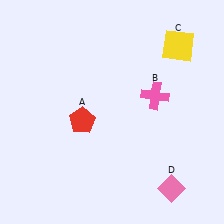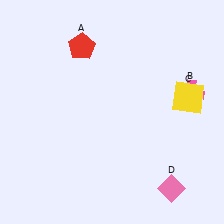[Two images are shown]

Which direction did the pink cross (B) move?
The pink cross (B) moved right.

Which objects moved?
The objects that moved are: the red pentagon (A), the pink cross (B), the yellow square (C).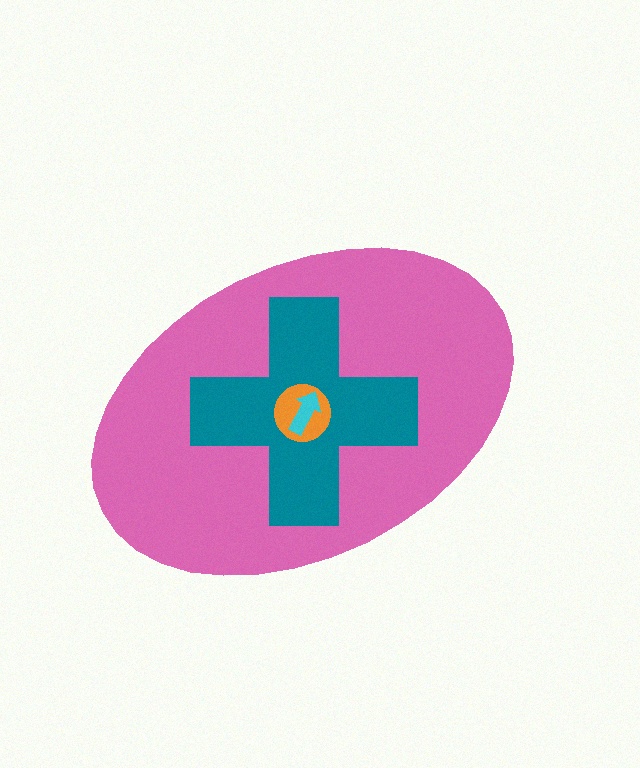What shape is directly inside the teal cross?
The orange circle.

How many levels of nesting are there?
4.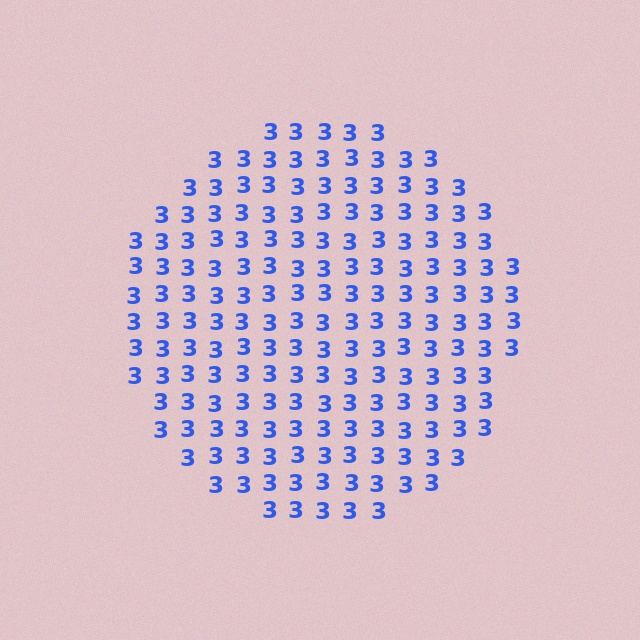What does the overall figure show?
The overall figure shows a circle.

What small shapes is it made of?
It is made of small digit 3's.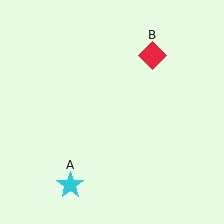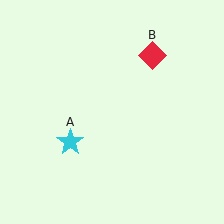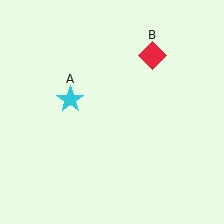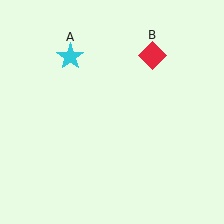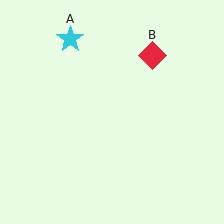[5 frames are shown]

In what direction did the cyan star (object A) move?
The cyan star (object A) moved up.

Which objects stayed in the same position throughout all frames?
Red diamond (object B) remained stationary.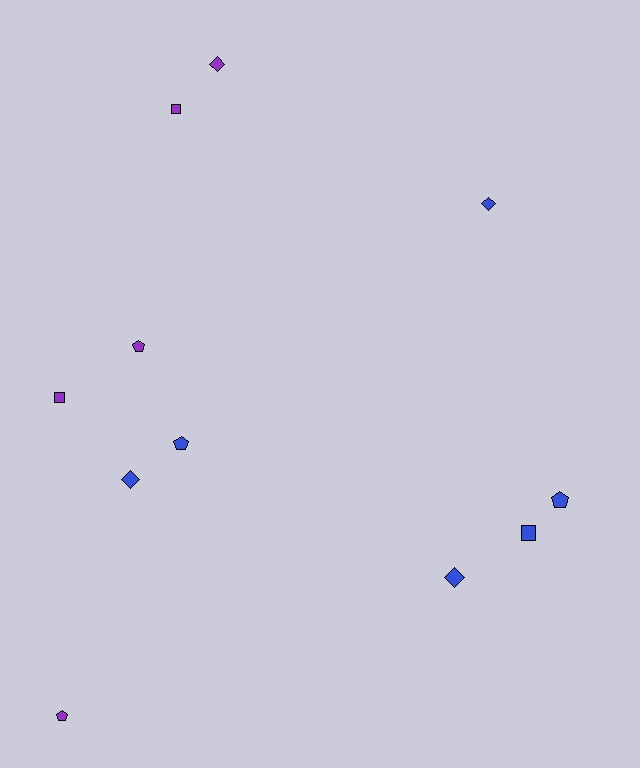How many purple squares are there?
There are 2 purple squares.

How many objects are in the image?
There are 11 objects.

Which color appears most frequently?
Blue, with 6 objects.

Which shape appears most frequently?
Diamond, with 4 objects.